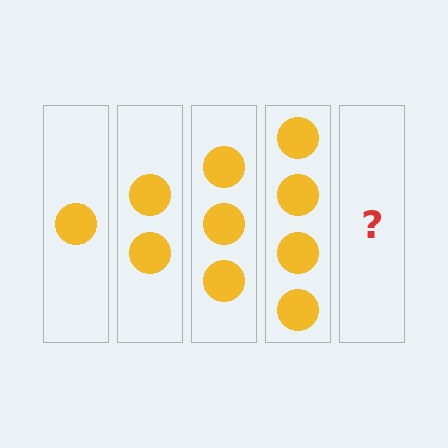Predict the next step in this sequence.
The next step is 5 circles.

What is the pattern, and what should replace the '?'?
The pattern is that each step adds one more circle. The '?' should be 5 circles.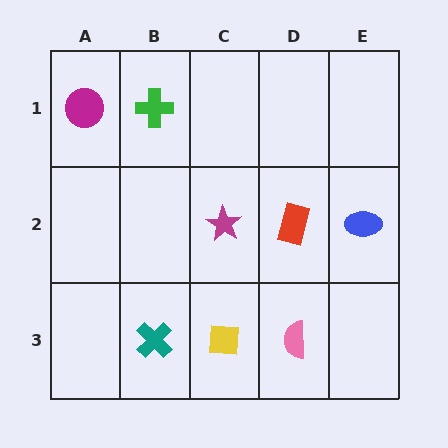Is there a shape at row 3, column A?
No, that cell is empty.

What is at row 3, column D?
A pink semicircle.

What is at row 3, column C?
A yellow square.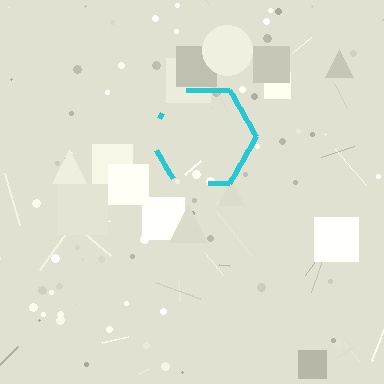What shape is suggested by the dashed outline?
The dashed outline suggests a hexagon.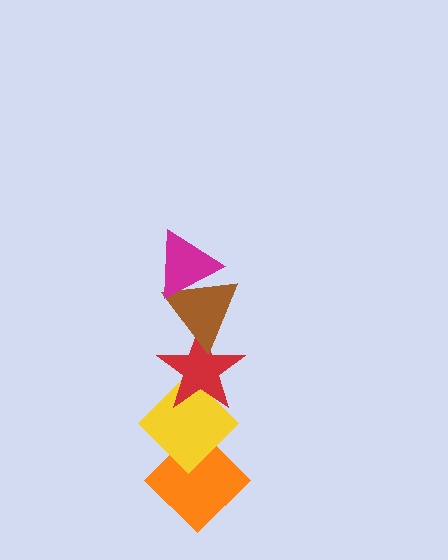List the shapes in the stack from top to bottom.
From top to bottom: the magenta triangle, the brown triangle, the red star, the yellow diamond, the orange diamond.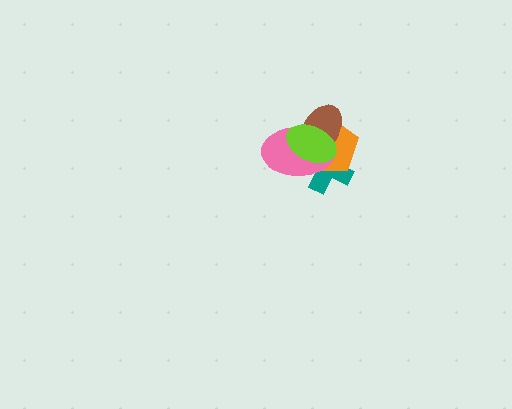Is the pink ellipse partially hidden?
Yes, it is partially covered by another shape.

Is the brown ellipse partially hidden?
Yes, it is partially covered by another shape.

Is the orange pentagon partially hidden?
Yes, it is partially covered by another shape.